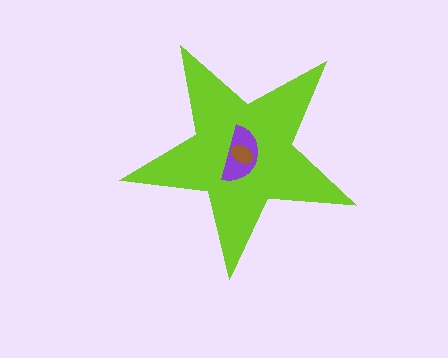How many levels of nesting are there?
3.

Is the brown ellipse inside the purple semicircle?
Yes.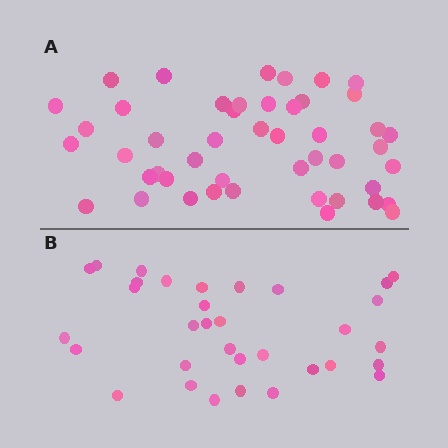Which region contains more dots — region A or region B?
Region A (the top region) has more dots.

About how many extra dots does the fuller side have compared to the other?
Region A has approximately 15 more dots than region B.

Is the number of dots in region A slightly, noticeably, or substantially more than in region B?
Region A has noticeably more, but not dramatically so. The ratio is roughly 1.4 to 1.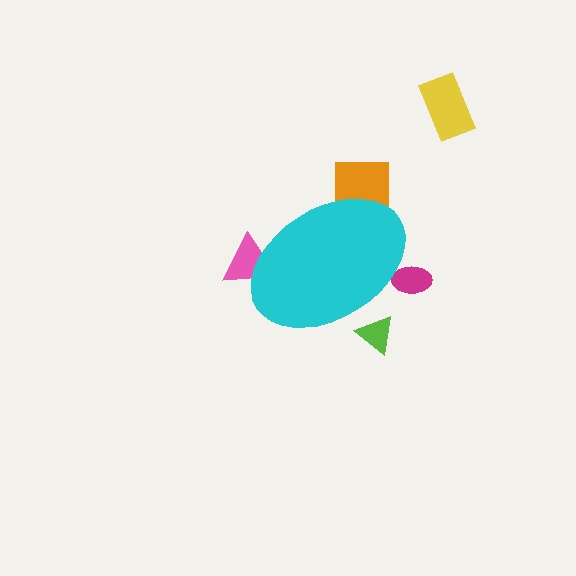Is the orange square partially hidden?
Yes, the orange square is partially hidden behind the cyan ellipse.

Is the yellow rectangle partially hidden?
No, the yellow rectangle is fully visible.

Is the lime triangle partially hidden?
Yes, the lime triangle is partially hidden behind the cyan ellipse.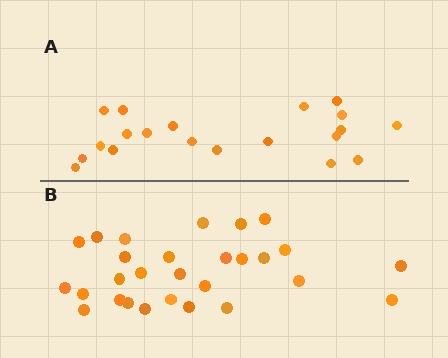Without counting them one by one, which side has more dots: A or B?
Region B (the bottom region) has more dots.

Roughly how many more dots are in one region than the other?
Region B has roughly 8 or so more dots than region A.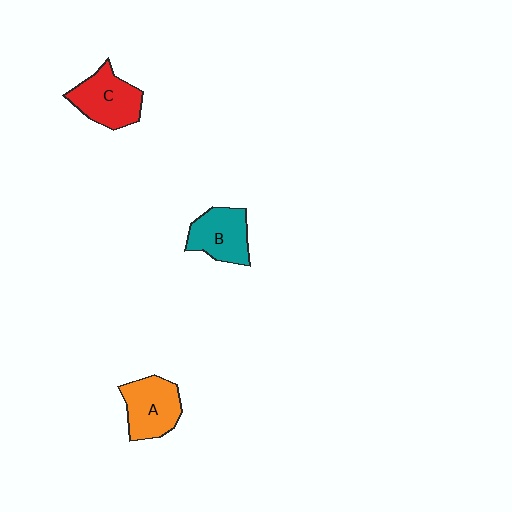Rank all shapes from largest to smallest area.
From largest to smallest: C (red), A (orange), B (teal).